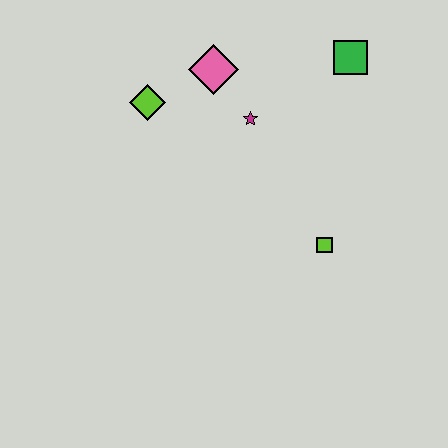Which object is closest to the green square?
The magenta star is closest to the green square.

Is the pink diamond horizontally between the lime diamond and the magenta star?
Yes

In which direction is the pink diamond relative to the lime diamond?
The pink diamond is to the right of the lime diamond.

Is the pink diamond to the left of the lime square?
Yes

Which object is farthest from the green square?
The lime diamond is farthest from the green square.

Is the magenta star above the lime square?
Yes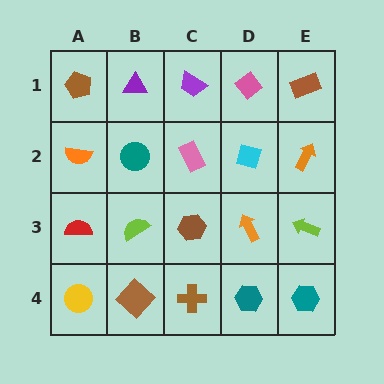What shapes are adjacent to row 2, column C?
A purple trapezoid (row 1, column C), a brown hexagon (row 3, column C), a teal circle (row 2, column B), a cyan diamond (row 2, column D).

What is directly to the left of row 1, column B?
A brown pentagon.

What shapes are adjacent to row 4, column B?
A lime semicircle (row 3, column B), a yellow circle (row 4, column A), a brown cross (row 4, column C).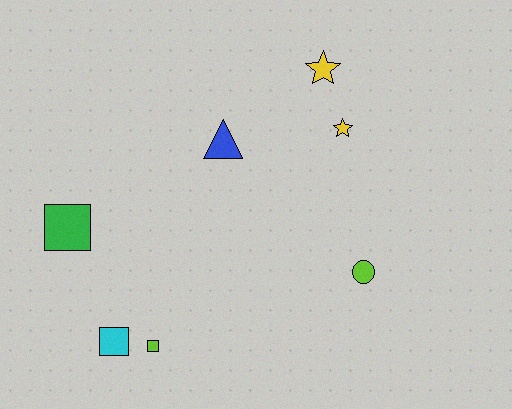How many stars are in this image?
There are 2 stars.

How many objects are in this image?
There are 7 objects.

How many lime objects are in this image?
There are 2 lime objects.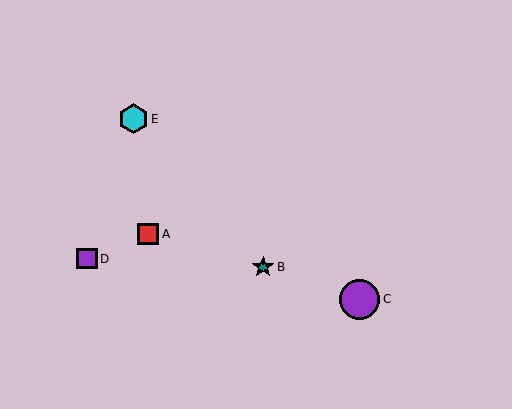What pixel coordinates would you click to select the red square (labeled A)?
Click at (148, 234) to select the red square A.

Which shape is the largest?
The purple circle (labeled C) is the largest.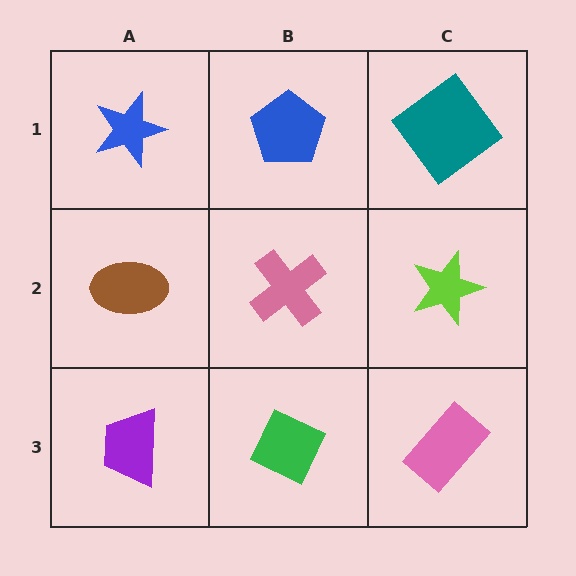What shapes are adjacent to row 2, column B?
A blue pentagon (row 1, column B), a green diamond (row 3, column B), a brown ellipse (row 2, column A), a lime star (row 2, column C).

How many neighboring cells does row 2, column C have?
3.